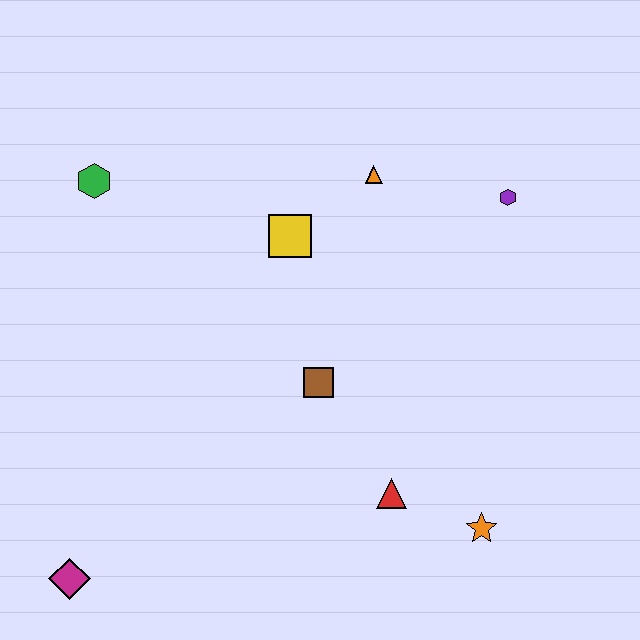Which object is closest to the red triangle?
The orange star is closest to the red triangle.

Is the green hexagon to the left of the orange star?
Yes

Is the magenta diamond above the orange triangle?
No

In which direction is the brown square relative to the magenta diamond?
The brown square is to the right of the magenta diamond.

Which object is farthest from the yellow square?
The magenta diamond is farthest from the yellow square.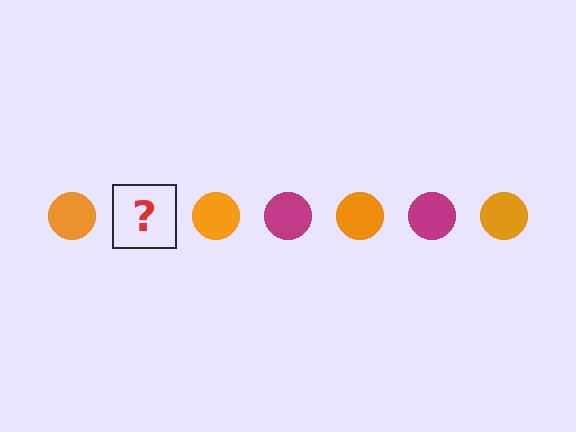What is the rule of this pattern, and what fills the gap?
The rule is that the pattern cycles through orange, magenta circles. The gap should be filled with a magenta circle.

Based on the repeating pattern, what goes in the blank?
The blank should be a magenta circle.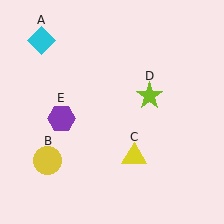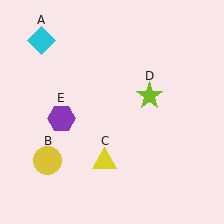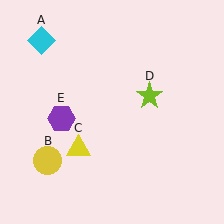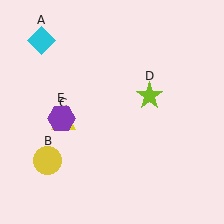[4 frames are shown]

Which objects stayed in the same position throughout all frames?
Cyan diamond (object A) and yellow circle (object B) and lime star (object D) and purple hexagon (object E) remained stationary.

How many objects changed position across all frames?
1 object changed position: yellow triangle (object C).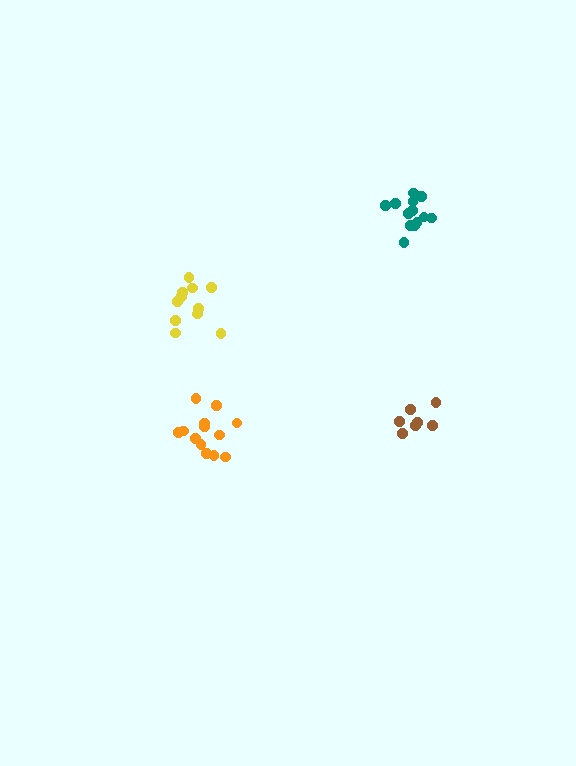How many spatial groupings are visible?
There are 4 spatial groupings.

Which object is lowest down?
The brown cluster is bottommost.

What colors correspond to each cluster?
The clusters are colored: yellow, brown, teal, orange.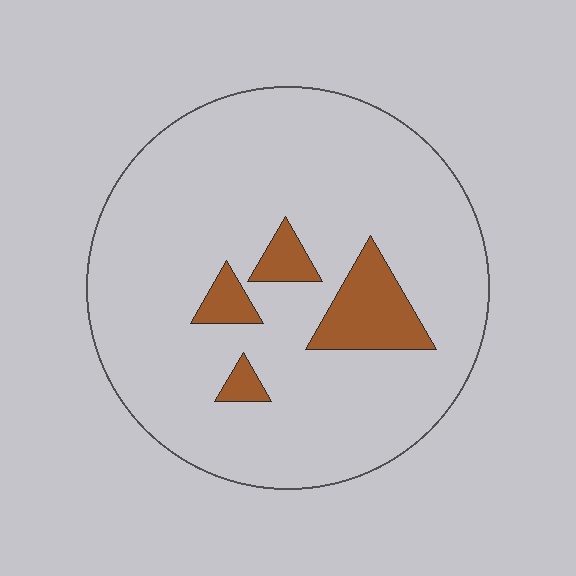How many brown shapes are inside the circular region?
4.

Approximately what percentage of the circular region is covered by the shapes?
Approximately 10%.